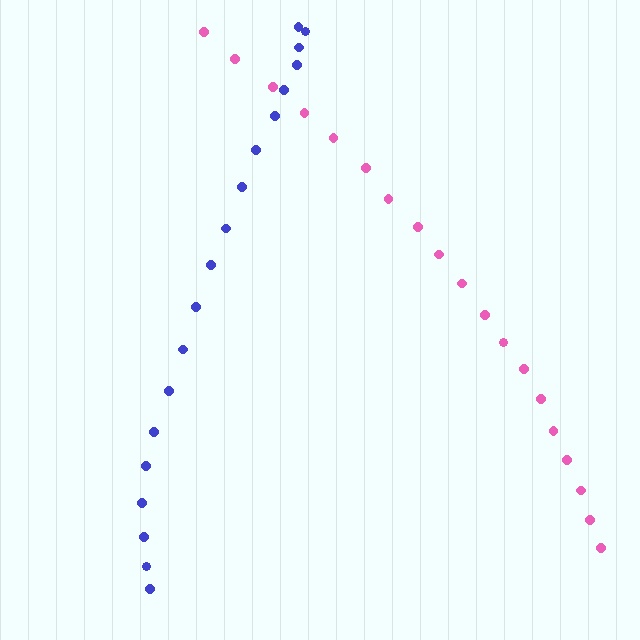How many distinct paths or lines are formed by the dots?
There are 2 distinct paths.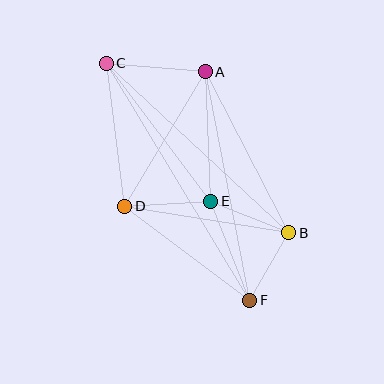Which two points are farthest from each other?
Points C and F are farthest from each other.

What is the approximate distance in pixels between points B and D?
The distance between B and D is approximately 166 pixels.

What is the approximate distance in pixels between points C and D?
The distance between C and D is approximately 144 pixels.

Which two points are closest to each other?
Points B and F are closest to each other.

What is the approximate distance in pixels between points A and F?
The distance between A and F is approximately 233 pixels.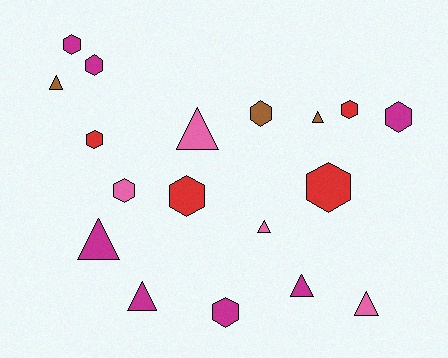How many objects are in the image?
There are 18 objects.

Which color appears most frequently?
Magenta, with 7 objects.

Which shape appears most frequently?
Hexagon, with 10 objects.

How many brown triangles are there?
There are 2 brown triangles.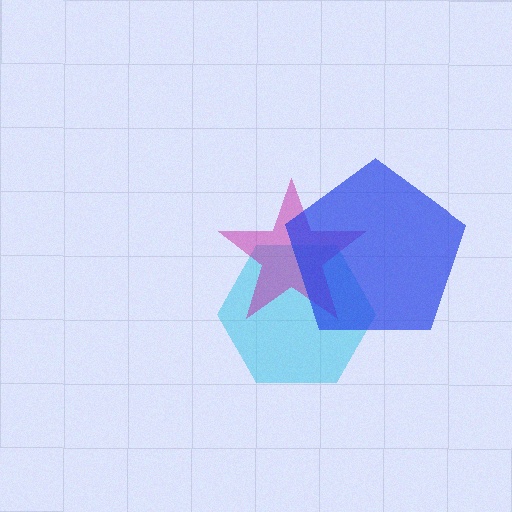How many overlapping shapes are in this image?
There are 3 overlapping shapes in the image.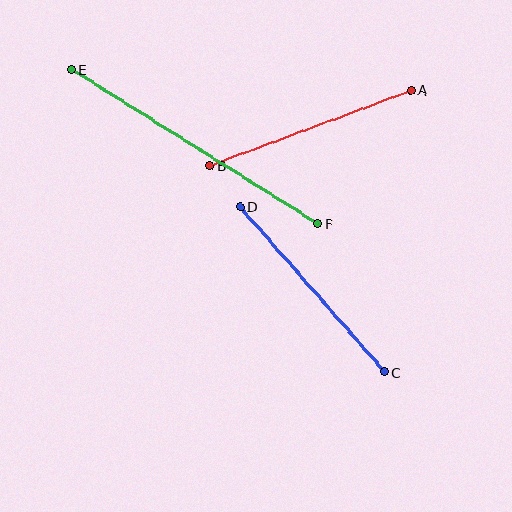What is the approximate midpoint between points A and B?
The midpoint is at approximately (310, 128) pixels.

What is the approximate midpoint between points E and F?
The midpoint is at approximately (195, 147) pixels.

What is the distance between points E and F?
The distance is approximately 290 pixels.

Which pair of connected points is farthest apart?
Points E and F are farthest apart.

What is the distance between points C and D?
The distance is approximately 219 pixels.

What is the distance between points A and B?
The distance is approximately 215 pixels.